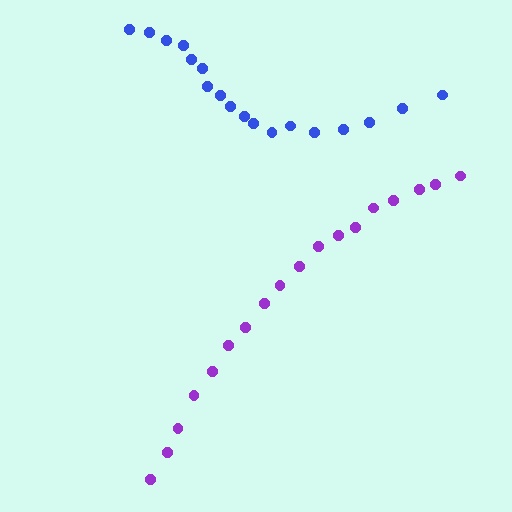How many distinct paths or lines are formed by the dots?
There are 2 distinct paths.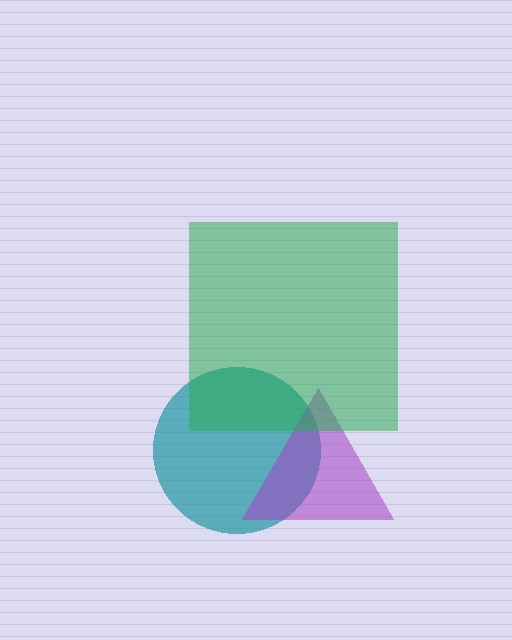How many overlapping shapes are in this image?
There are 3 overlapping shapes in the image.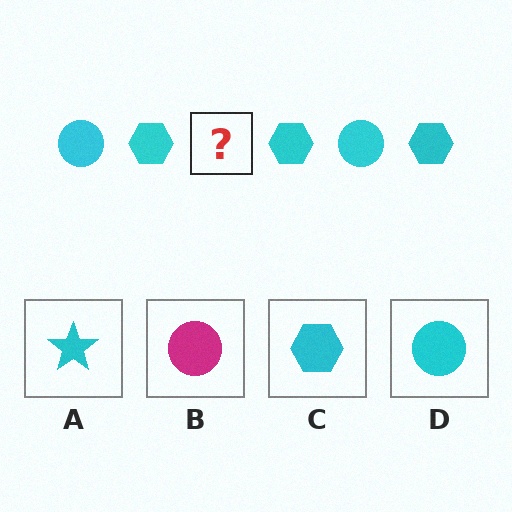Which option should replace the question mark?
Option D.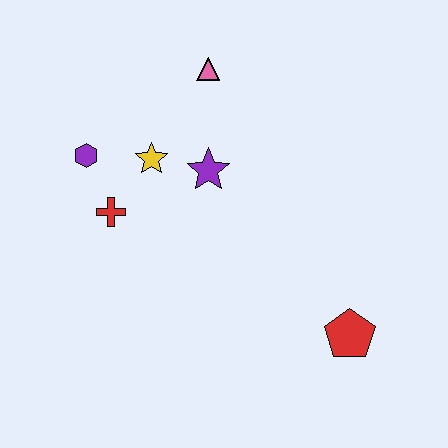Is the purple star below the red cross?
No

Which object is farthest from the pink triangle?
The red pentagon is farthest from the pink triangle.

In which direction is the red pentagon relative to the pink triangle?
The red pentagon is below the pink triangle.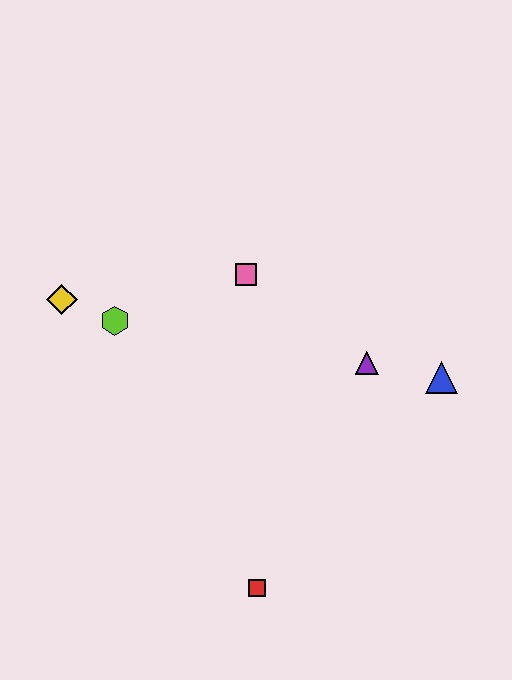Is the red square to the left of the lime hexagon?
No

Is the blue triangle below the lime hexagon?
Yes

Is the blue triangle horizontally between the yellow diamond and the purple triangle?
No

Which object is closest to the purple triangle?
The blue triangle is closest to the purple triangle.